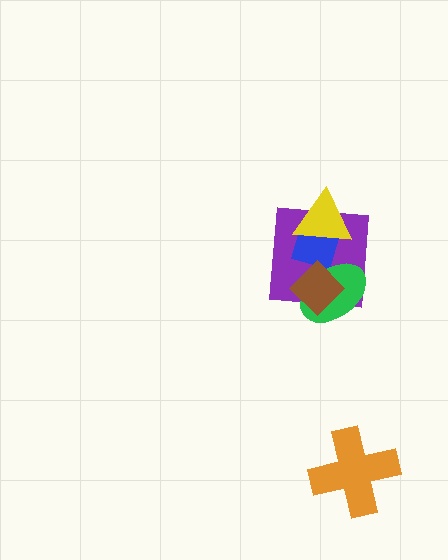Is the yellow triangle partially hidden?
No, no other shape covers it.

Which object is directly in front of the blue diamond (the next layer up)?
The yellow triangle is directly in front of the blue diamond.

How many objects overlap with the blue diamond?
4 objects overlap with the blue diamond.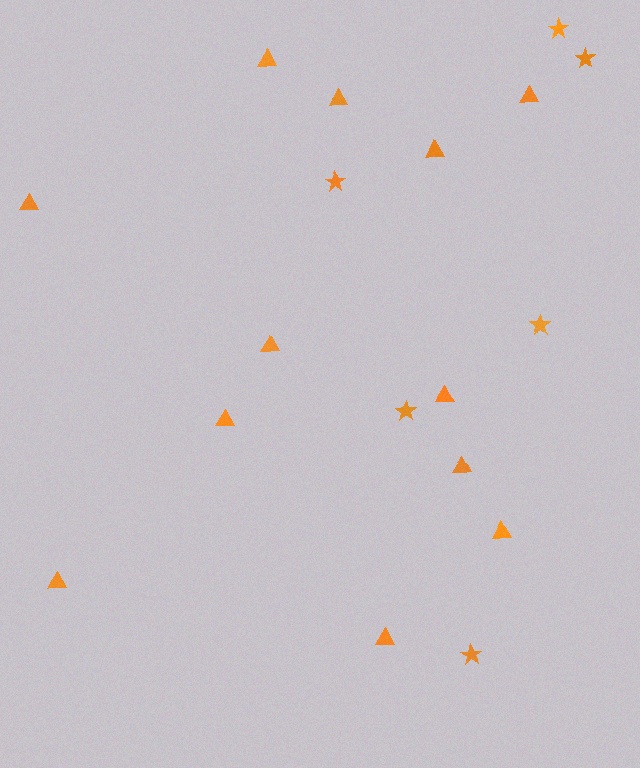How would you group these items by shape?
There are 2 groups: one group of stars (6) and one group of triangles (12).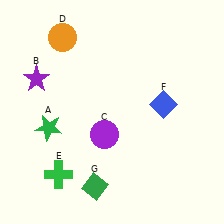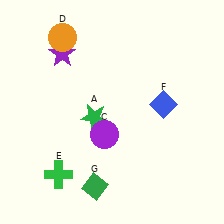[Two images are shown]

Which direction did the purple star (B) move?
The purple star (B) moved right.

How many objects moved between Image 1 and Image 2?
2 objects moved between the two images.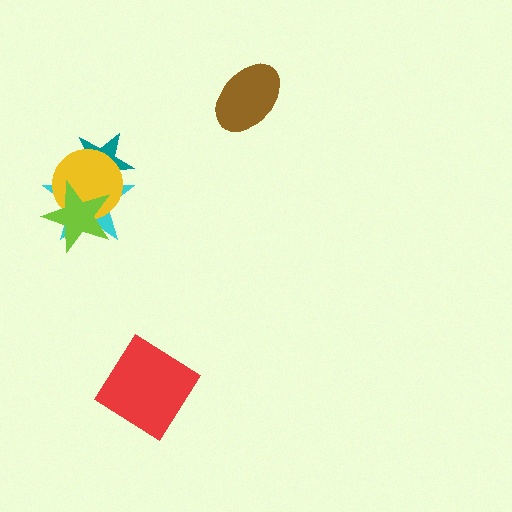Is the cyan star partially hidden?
Yes, it is partially covered by another shape.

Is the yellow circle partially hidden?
Yes, it is partially covered by another shape.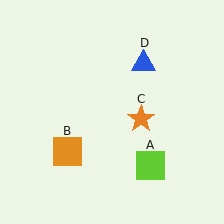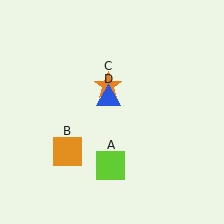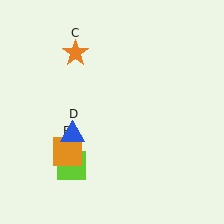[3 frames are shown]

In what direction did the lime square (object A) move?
The lime square (object A) moved left.